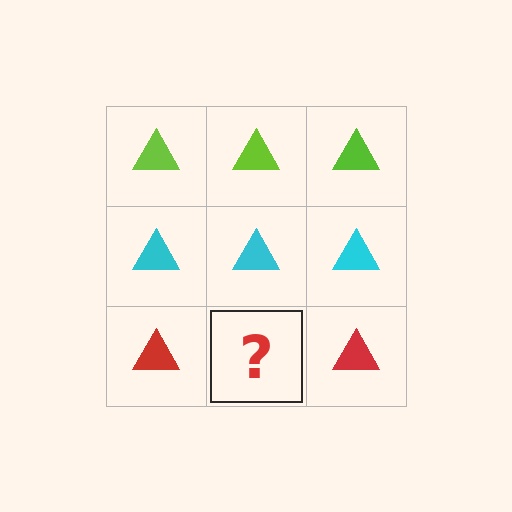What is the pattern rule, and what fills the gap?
The rule is that each row has a consistent color. The gap should be filled with a red triangle.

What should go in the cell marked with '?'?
The missing cell should contain a red triangle.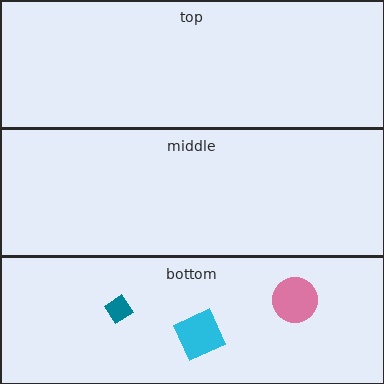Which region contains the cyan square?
The bottom region.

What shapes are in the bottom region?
The cyan square, the teal diamond, the pink circle.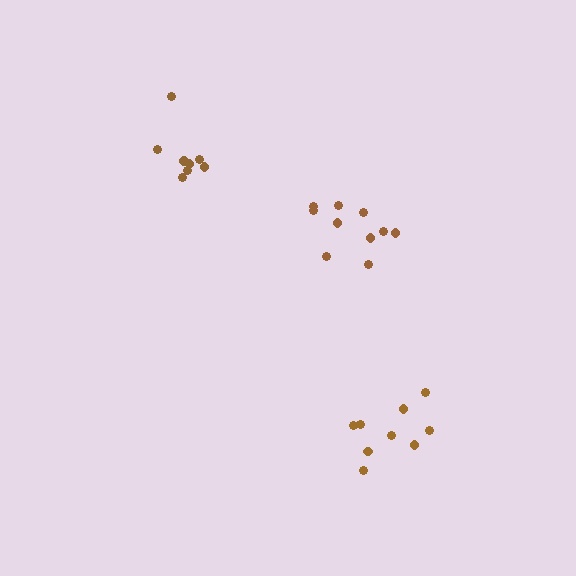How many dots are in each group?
Group 1: 9 dots, Group 2: 10 dots, Group 3: 8 dots (27 total).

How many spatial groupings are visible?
There are 3 spatial groupings.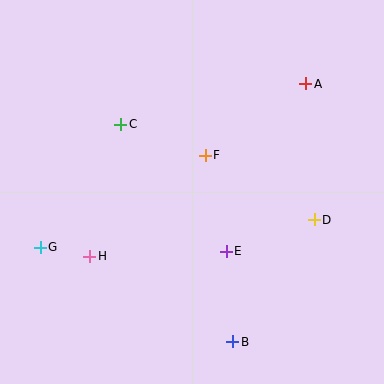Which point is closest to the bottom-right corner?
Point B is closest to the bottom-right corner.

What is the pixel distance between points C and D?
The distance between C and D is 216 pixels.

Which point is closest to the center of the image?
Point F at (205, 155) is closest to the center.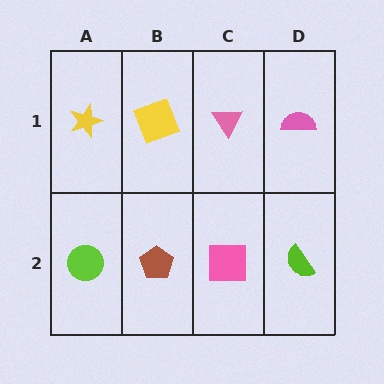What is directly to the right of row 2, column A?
A brown pentagon.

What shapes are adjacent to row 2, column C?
A pink triangle (row 1, column C), a brown pentagon (row 2, column B), a lime semicircle (row 2, column D).